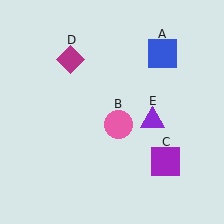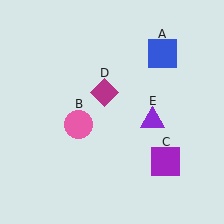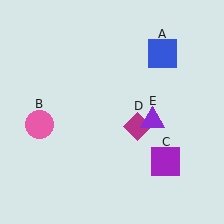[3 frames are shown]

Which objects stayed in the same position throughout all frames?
Blue square (object A) and purple square (object C) and purple triangle (object E) remained stationary.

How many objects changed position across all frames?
2 objects changed position: pink circle (object B), magenta diamond (object D).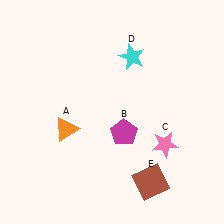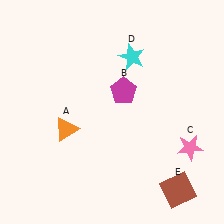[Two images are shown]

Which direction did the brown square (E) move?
The brown square (E) moved right.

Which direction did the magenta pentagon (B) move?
The magenta pentagon (B) moved up.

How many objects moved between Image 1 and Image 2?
3 objects moved between the two images.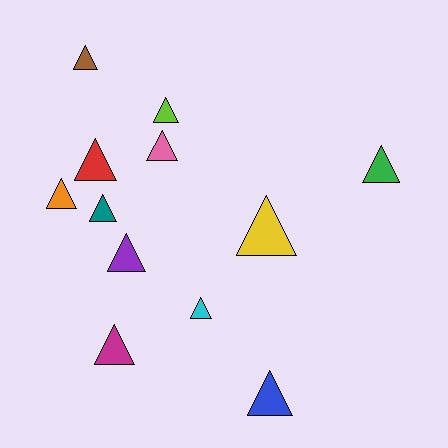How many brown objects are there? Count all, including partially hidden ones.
There is 1 brown object.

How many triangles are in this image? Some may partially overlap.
There are 12 triangles.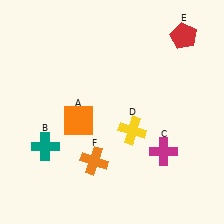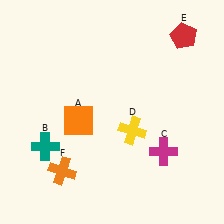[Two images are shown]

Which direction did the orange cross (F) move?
The orange cross (F) moved left.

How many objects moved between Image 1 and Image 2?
1 object moved between the two images.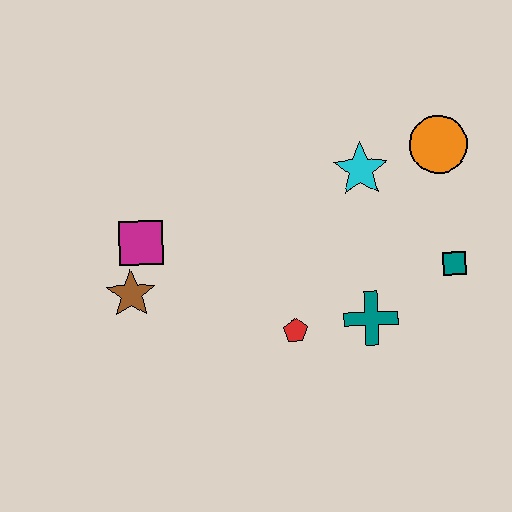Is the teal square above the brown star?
Yes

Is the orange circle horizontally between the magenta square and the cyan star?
No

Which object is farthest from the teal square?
The brown star is farthest from the teal square.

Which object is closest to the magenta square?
The brown star is closest to the magenta square.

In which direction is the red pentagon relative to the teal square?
The red pentagon is to the left of the teal square.